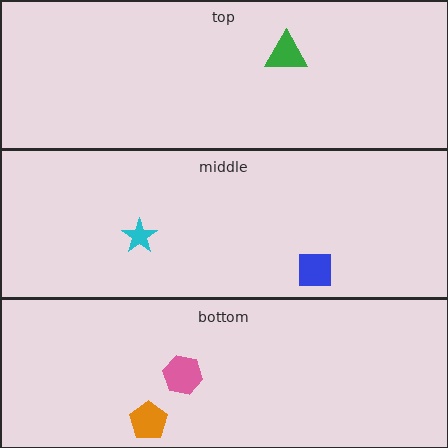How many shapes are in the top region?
1.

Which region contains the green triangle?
The top region.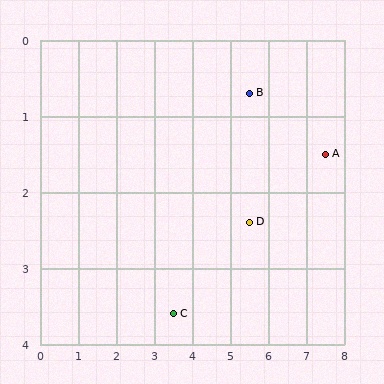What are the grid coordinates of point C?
Point C is at approximately (3.5, 3.6).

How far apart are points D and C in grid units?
Points D and C are about 2.3 grid units apart.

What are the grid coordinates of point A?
Point A is at approximately (7.5, 1.5).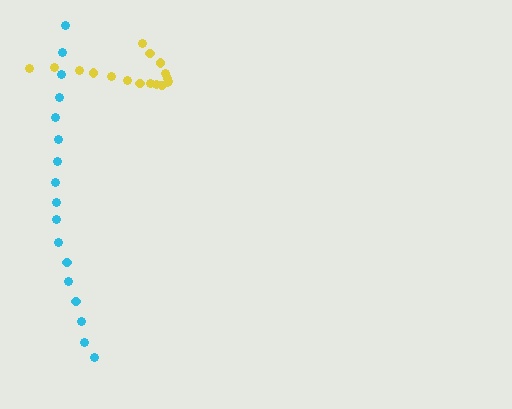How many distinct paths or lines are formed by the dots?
There are 2 distinct paths.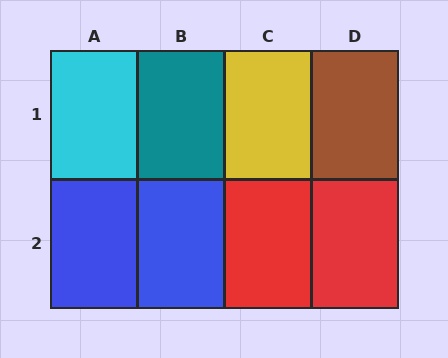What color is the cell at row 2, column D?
Red.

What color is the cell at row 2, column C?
Red.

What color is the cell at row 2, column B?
Blue.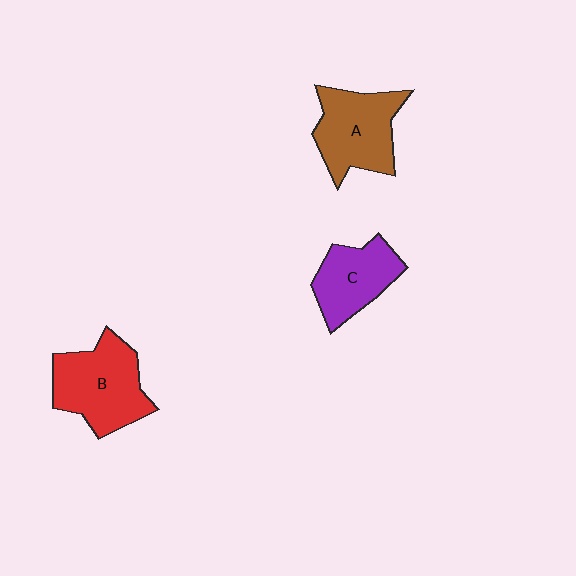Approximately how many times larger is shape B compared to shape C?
Approximately 1.4 times.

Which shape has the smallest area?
Shape C (purple).